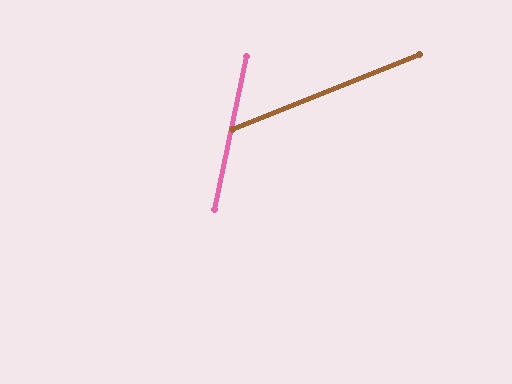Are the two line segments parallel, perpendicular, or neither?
Neither parallel nor perpendicular — they differ by about 56°.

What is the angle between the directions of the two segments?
Approximately 56 degrees.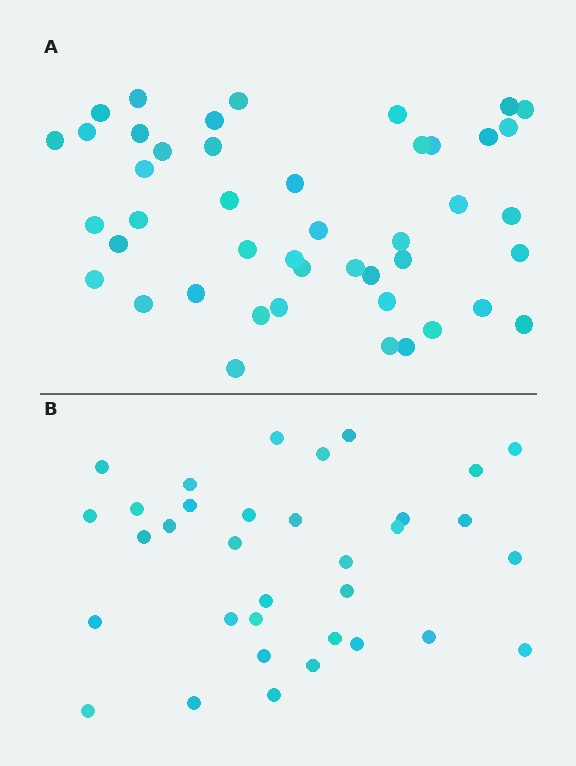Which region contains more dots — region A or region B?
Region A (the top region) has more dots.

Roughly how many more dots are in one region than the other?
Region A has roughly 12 or so more dots than region B.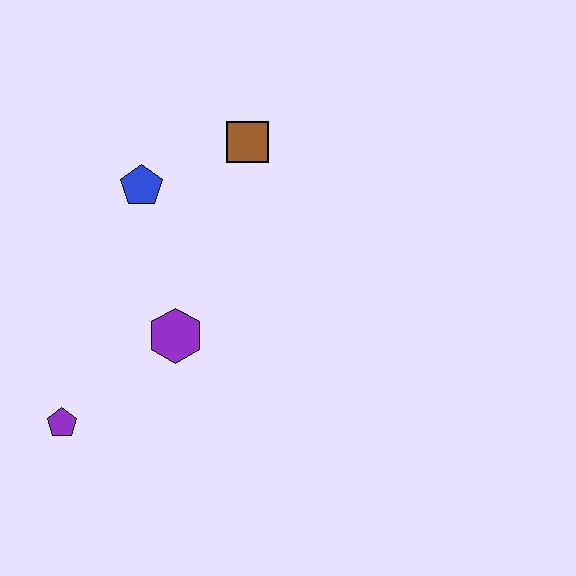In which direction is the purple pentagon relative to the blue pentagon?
The purple pentagon is below the blue pentagon.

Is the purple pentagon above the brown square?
No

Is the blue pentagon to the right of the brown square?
No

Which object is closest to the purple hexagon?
The purple pentagon is closest to the purple hexagon.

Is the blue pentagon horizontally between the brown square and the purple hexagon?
No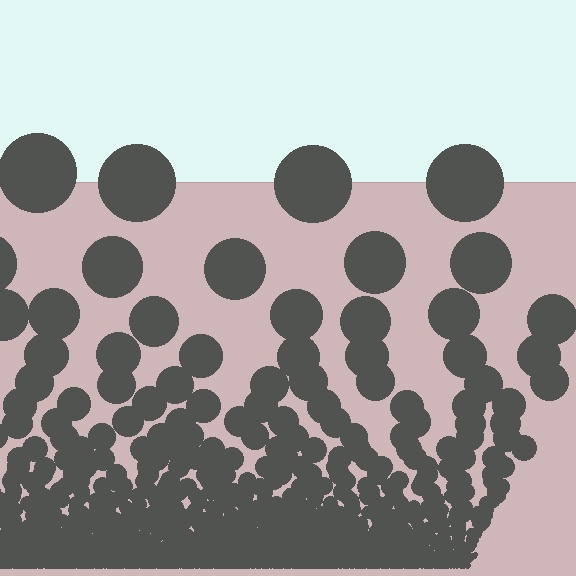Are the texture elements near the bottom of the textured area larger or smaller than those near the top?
Smaller. The gradient is inverted — elements near the bottom are smaller and denser.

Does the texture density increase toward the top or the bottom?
Density increases toward the bottom.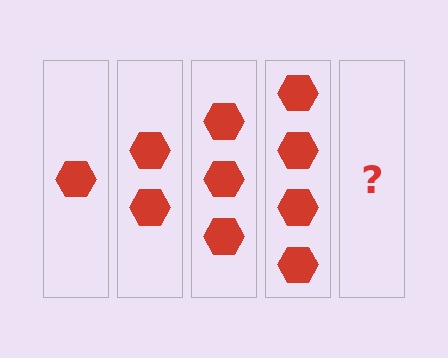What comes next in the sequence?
The next element should be 5 hexagons.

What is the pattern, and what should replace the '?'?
The pattern is that each step adds one more hexagon. The '?' should be 5 hexagons.